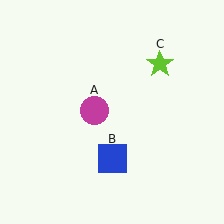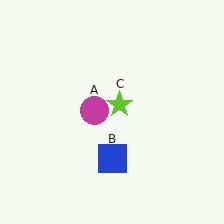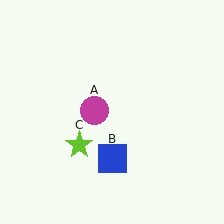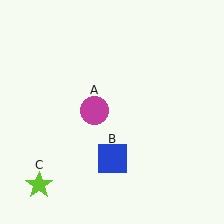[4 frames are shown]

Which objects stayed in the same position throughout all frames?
Magenta circle (object A) and blue square (object B) remained stationary.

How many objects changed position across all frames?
1 object changed position: lime star (object C).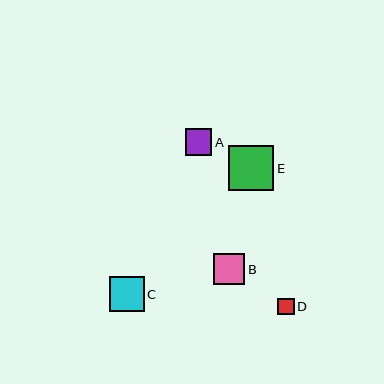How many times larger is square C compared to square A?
Square C is approximately 1.3 times the size of square A.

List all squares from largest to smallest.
From largest to smallest: E, C, B, A, D.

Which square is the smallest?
Square D is the smallest with a size of approximately 16 pixels.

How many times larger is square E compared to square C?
Square E is approximately 1.3 times the size of square C.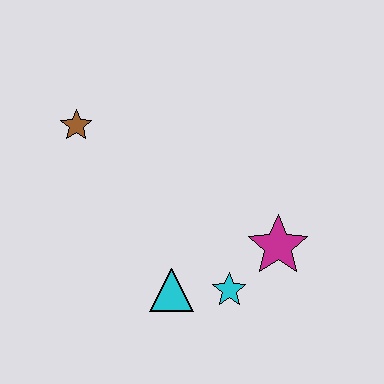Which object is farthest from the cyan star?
The brown star is farthest from the cyan star.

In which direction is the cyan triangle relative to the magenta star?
The cyan triangle is to the left of the magenta star.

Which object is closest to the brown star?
The cyan triangle is closest to the brown star.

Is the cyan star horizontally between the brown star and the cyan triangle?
No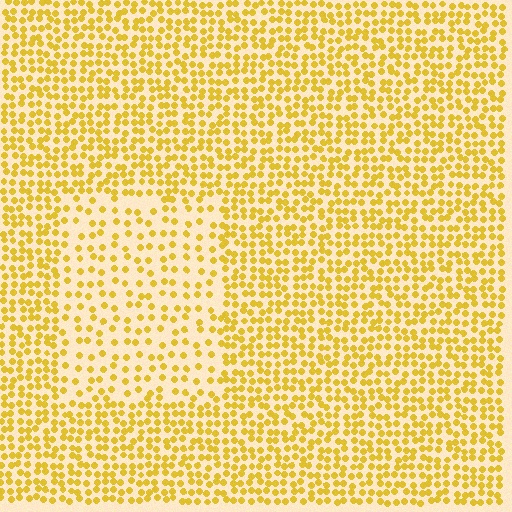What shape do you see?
I see a rectangle.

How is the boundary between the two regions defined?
The boundary is defined by a change in element density (approximately 2.0x ratio). All elements are the same color, size, and shape.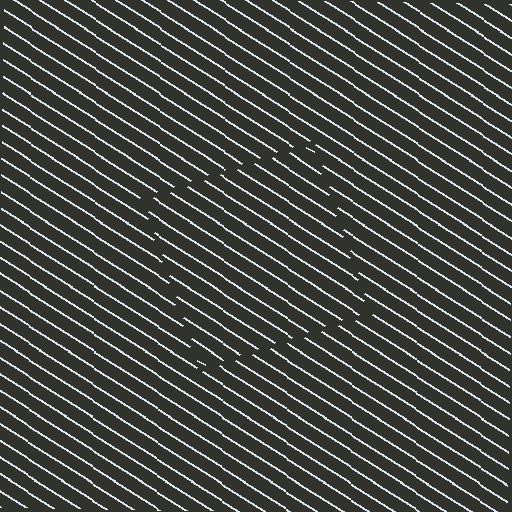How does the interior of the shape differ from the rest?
The interior of the shape contains the same grating, shifted by half a period — the contour is defined by the phase discontinuity where line-ends from the inner and outer gratings abut.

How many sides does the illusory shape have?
4 sides — the line-ends trace a square.